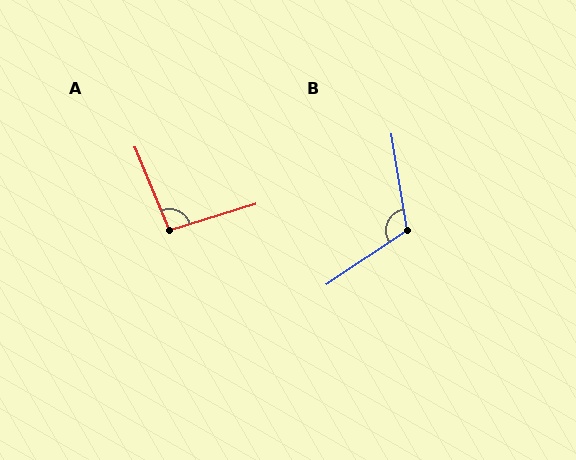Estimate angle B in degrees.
Approximately 115 degrees.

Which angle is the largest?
B, at approximately 115 degrees.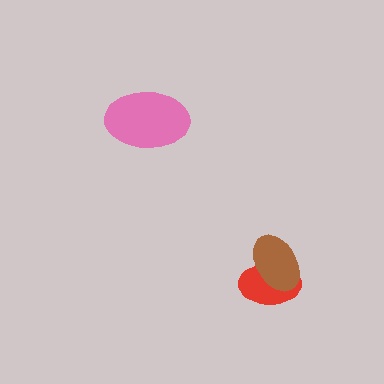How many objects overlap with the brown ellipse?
1 object overlaps with the brown ellipse.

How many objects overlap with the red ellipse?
1 object overlaps with the red ellipse.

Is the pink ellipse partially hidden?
No, no other shape covers it.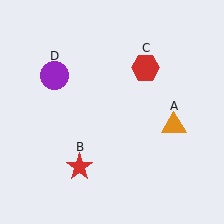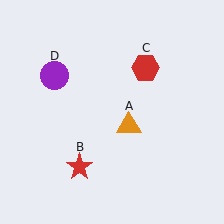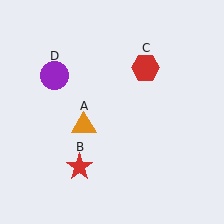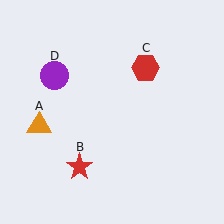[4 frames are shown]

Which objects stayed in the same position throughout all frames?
Red star (object B) and red hexagon (object C) and purple circle (object D) remained stationary.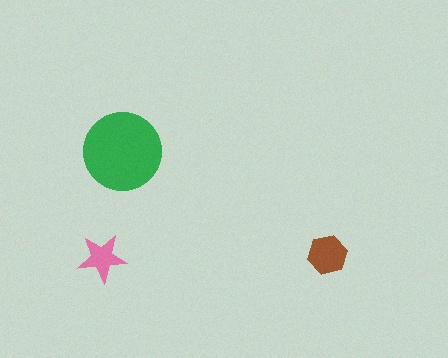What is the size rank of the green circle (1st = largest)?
1st.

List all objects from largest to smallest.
The green circle, the brown hexagon, the pink star.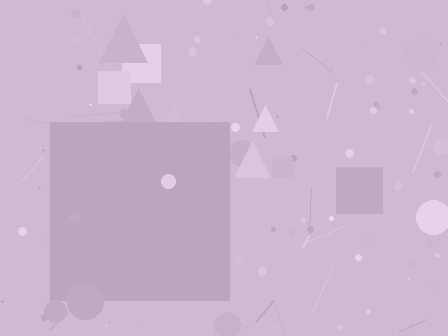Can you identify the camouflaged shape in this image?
The camouflaged shape is a square.